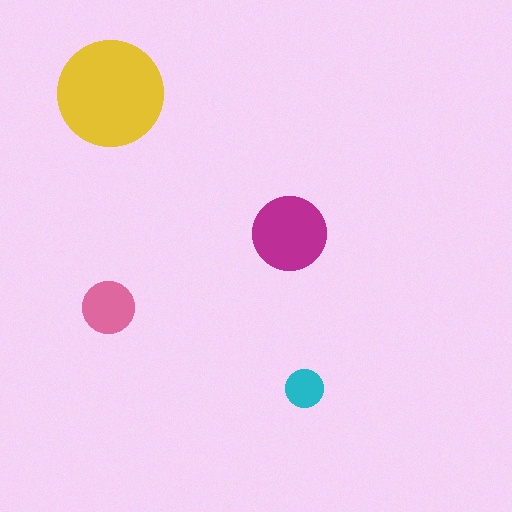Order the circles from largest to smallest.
the yellow one, the magenta one, the pink one, the cyan one.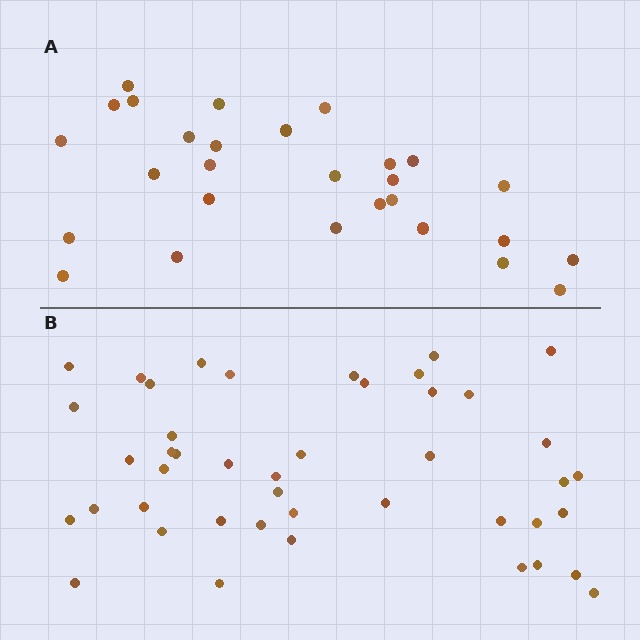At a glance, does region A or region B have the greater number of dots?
Region B (the bottom region) has more dots.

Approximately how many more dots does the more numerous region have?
Region B has approximately 15 more dots than region A.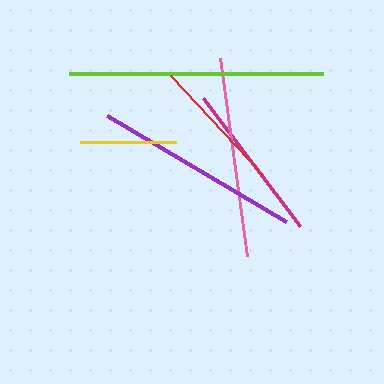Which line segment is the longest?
The lime line is the longest at approximately 255 pixels.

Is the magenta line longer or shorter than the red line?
The magenta line is longer than the red line.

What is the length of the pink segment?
The pink segment is approximately 200 pixels long.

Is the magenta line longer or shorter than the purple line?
The purple line is longer than the magenta line.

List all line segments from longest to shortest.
From longest to shortest: lime, purple, pink, magenta, red, yellow.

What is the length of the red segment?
The red segment is approximately 135 pixels long.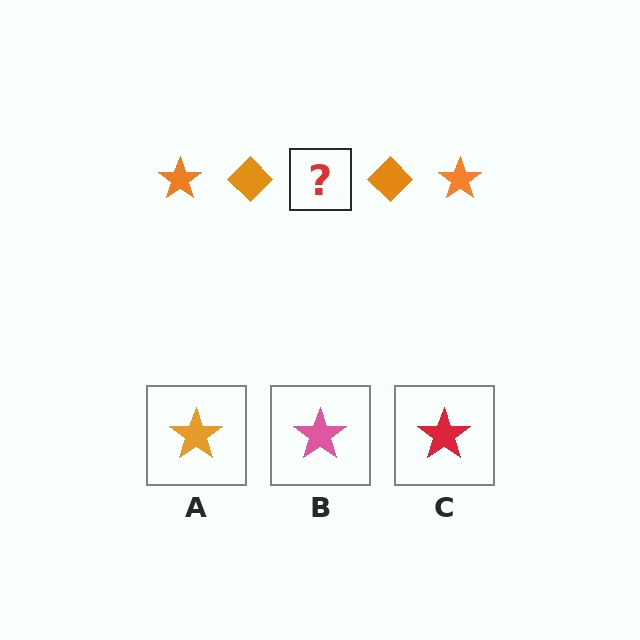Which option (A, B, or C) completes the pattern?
A.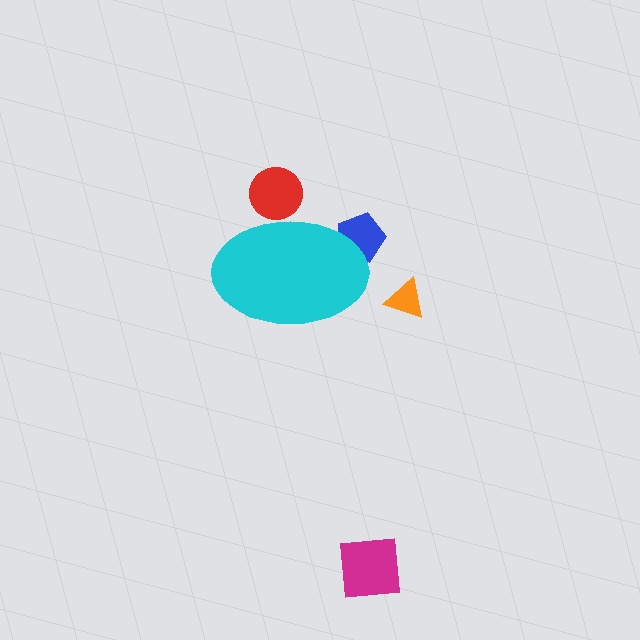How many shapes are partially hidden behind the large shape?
2 shapes are partially hidden.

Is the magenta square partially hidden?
No, the magenta square is fully visible.